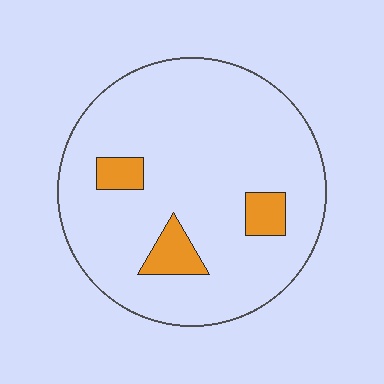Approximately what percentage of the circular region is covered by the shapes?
Approximately 10%.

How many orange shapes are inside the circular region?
3.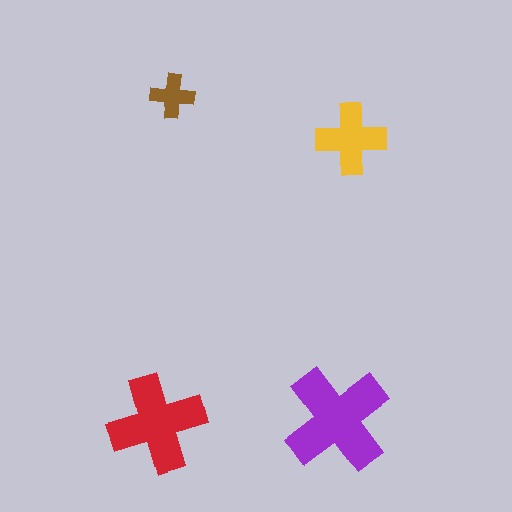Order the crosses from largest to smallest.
the purple one, the red one, the yellow one, the brown one.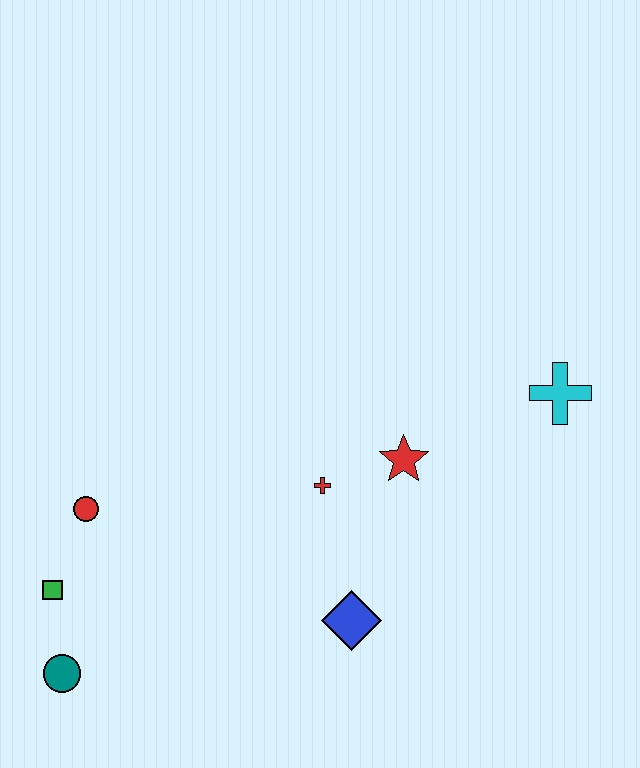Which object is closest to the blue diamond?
The red cross is closest to the blue diamond.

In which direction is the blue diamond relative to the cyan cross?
The blue diamond is below the cyan cross.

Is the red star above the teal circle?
Yes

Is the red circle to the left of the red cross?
Yes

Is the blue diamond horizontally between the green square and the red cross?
No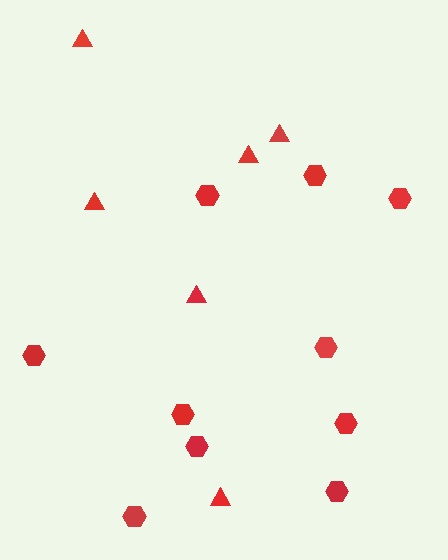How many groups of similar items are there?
There are 2 groups: one group of hexagons (10) and one group of triangles (6).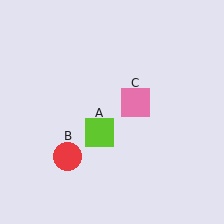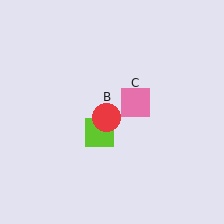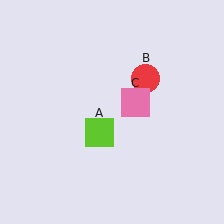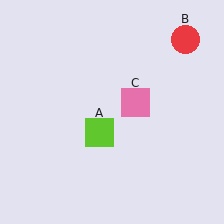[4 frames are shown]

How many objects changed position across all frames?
1 object changed position: red circle (object B).